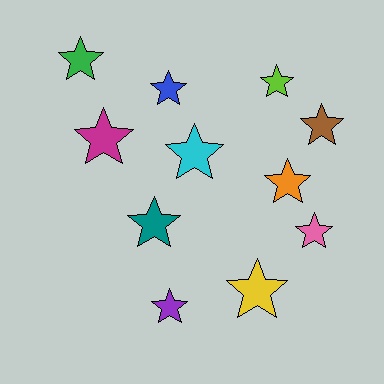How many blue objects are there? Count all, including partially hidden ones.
There is 1 blue object.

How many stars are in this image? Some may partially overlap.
There are 11 stars.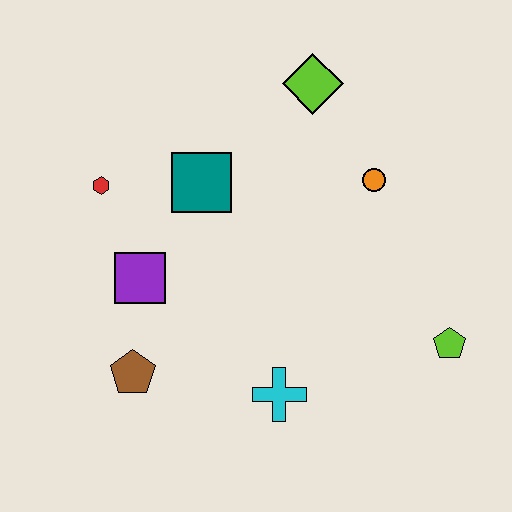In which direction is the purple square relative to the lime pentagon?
The purple square is to the left of the lime pentagon.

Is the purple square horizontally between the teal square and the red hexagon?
Yes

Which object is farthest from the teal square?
The lime pentagon is farthest from the teal square.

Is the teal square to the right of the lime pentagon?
No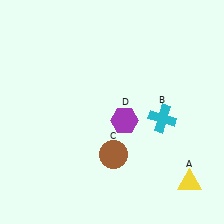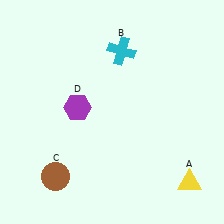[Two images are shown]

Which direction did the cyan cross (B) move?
The cyan cross (B) moved up.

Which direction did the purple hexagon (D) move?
The purple hexagon (D) moved left.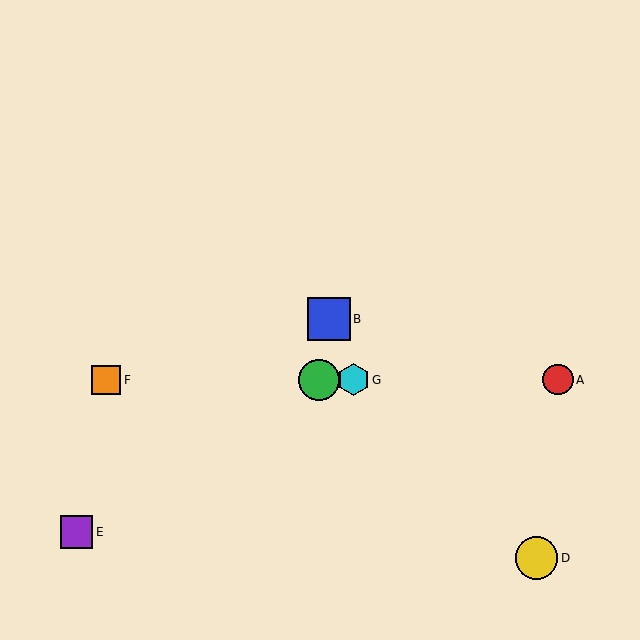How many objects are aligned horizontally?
4 objects (A, C, F, G) are aligned horizontally.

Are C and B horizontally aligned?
No, C is at y≈380 and B is at y≈319.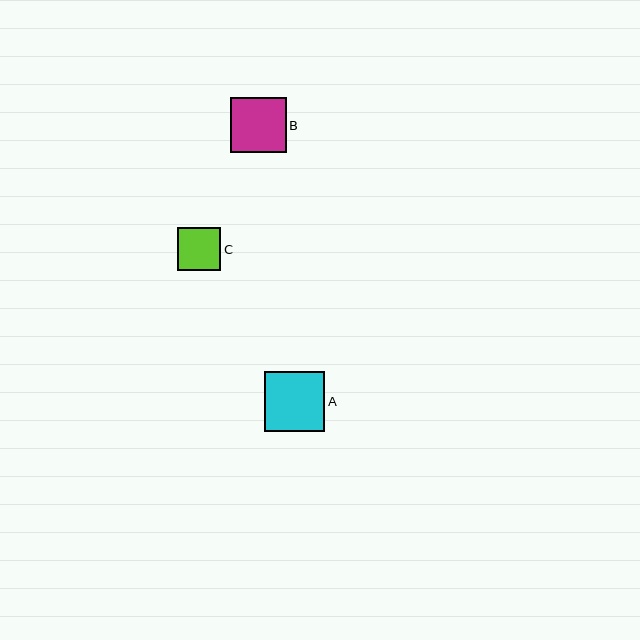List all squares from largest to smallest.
From largest to smallest: A, B, C.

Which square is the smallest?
Square C is the smallest with a size of approximately 44 pixels.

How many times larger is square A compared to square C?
Square A is approximately 1.4 times the size of square C.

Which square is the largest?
Square A is the largest with a size of approximately 60 pixels.